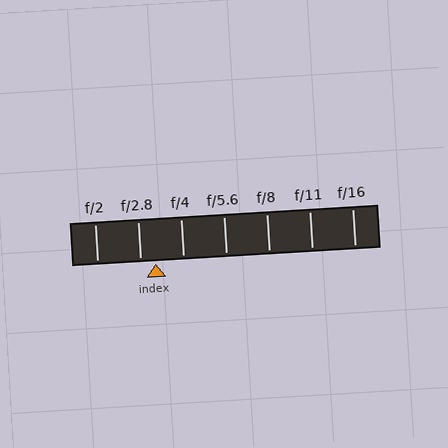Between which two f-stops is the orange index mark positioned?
The index mark is between f/2.8 and f/4.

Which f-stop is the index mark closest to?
The index mark is closest to f/2.8.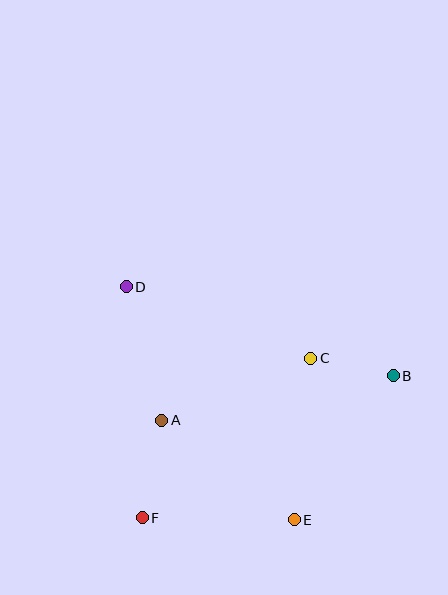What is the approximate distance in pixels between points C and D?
The distance between C and D is approximately 198 pixels.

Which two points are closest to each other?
Points B and C are closest to each other.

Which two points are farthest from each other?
Points B and F are farthest from each other.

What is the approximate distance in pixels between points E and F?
The distance between E and F is approximately 152 pixels.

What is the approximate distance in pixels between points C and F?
The distance between C and F is approximately 232 pixels.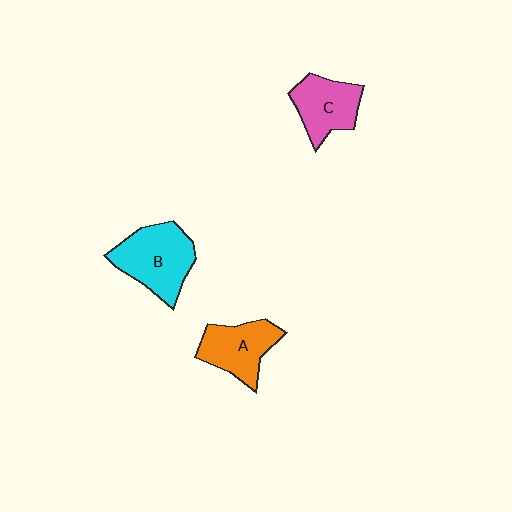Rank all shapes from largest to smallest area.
From largest to smallest: B (cyan), A (orange), C (pink).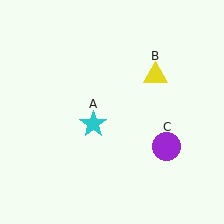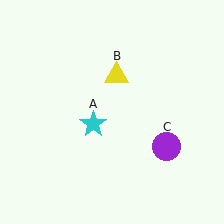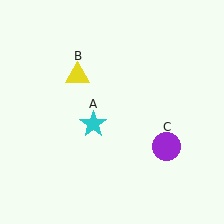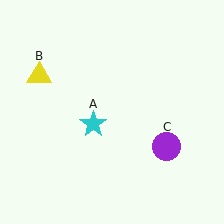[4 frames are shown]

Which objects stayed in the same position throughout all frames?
Cyan star (object A) and purple circle (object C) remained stationary.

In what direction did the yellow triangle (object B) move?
The yellow triangle (object B) moved left.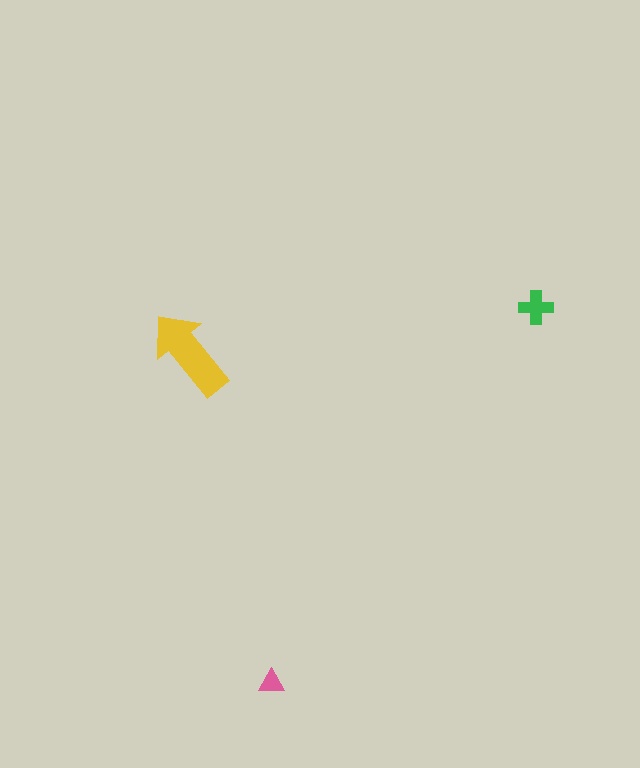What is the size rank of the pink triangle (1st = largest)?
3rd.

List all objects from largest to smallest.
The yellow arrow, the green cross, the pink triangle.